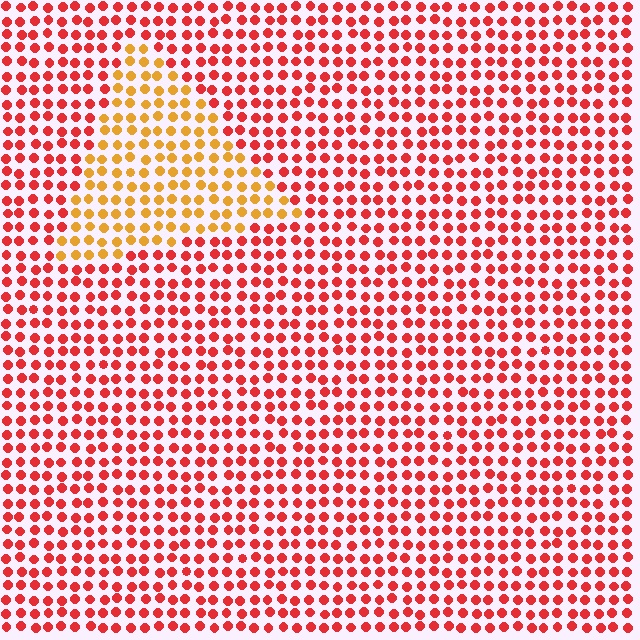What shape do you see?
I see a triangle.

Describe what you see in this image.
The image is filled with small red elements in a uniform arrangement. A triangle-shaped region is visible where the elements are tinted to a slightly different hue, forming a subtle color boundary.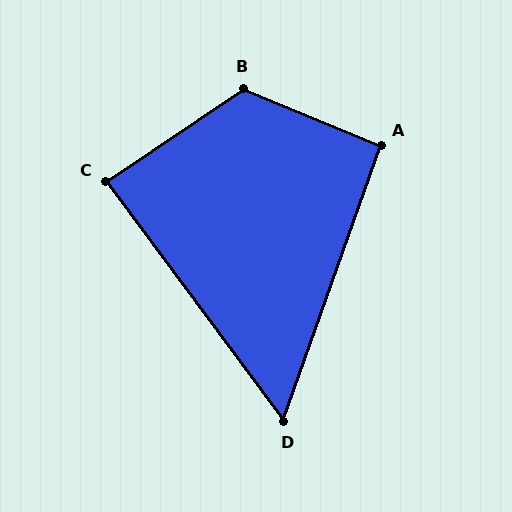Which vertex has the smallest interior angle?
D, at approximately 56 degrees.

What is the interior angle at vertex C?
Approximately 87 degrees (approximately right).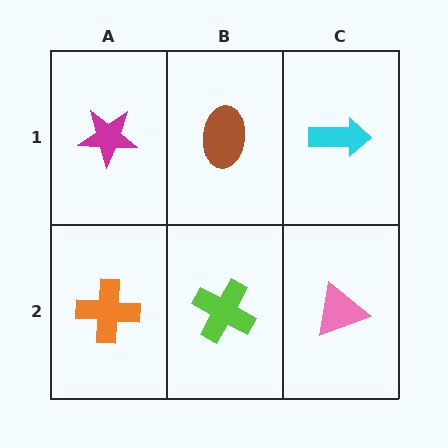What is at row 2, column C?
A pink triangle.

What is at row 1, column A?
A magenta star.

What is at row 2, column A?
An orange cross.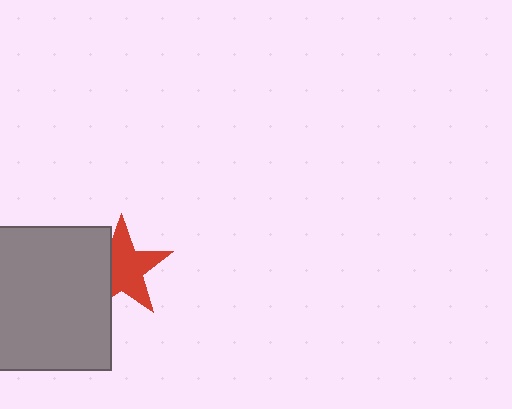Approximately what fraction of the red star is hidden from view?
Roughly 31% of the red star is hidden behind the gray square.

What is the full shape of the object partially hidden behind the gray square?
The partially hidden object is a red star.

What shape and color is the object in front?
The object in front is a gray square.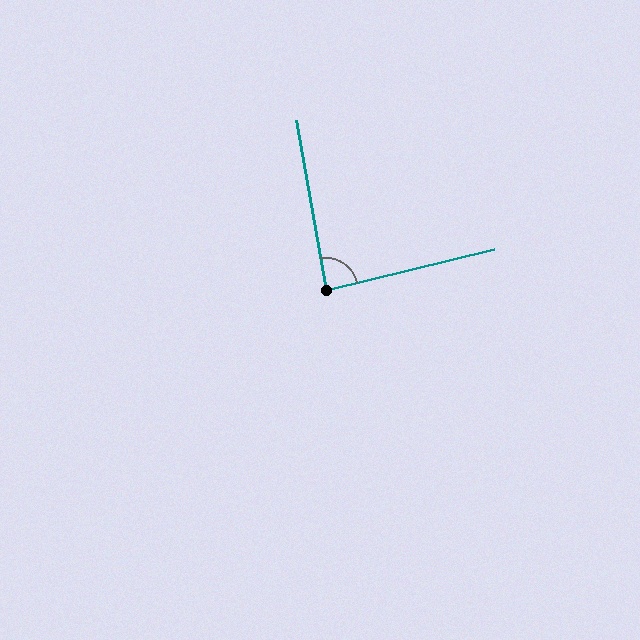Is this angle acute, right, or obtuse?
It is approximately a right angle.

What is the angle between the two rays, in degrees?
Approximately 86 degrees.